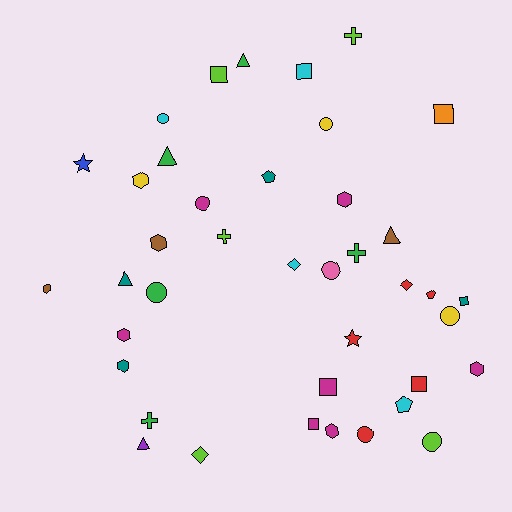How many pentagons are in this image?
There are 3 pentagons.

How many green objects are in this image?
There are 5 green objects.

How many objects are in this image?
There are 40 objects.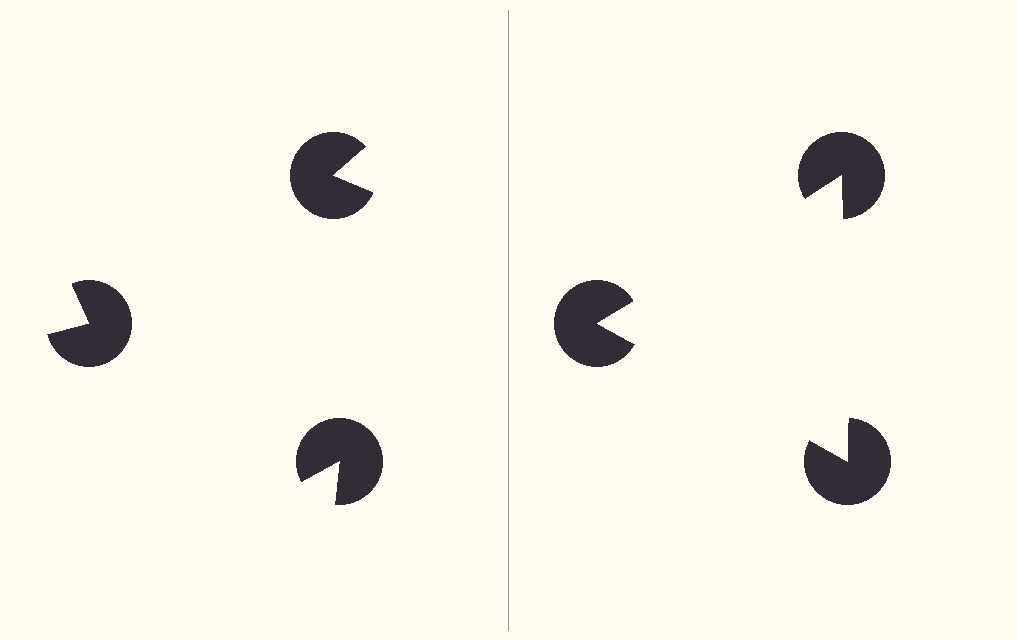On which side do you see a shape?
An illusory triangle appears on the right side. On the left side the wedge cuts are rotated, so no coherent shape forms.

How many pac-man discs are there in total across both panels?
6 — 3 on each side.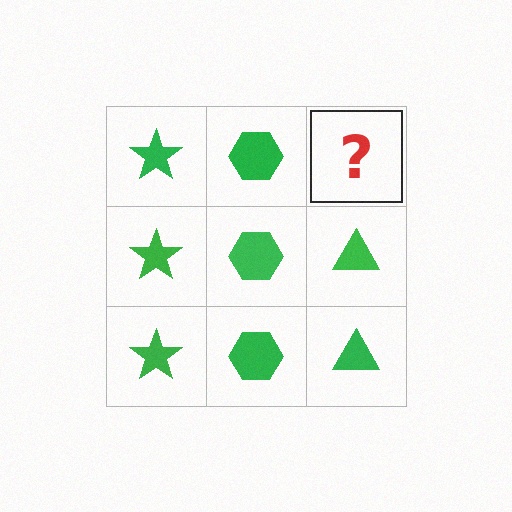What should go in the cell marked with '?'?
The missing cell should contain a green triangle.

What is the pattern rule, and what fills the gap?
The rule is that each column has a consistent shape. The gap should be filled with a green triangle.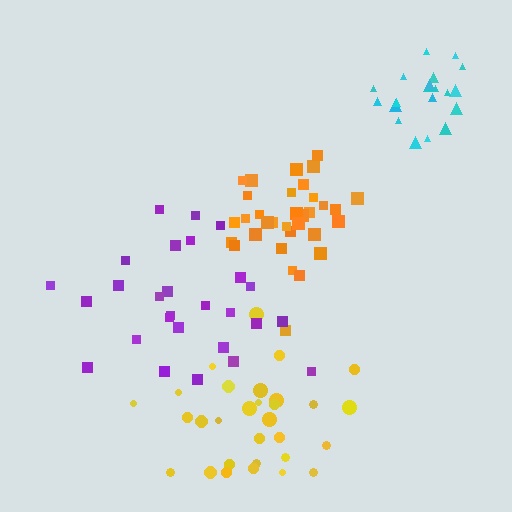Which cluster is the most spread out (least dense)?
Purple.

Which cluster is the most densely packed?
Cyan.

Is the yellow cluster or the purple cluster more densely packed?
Yellow.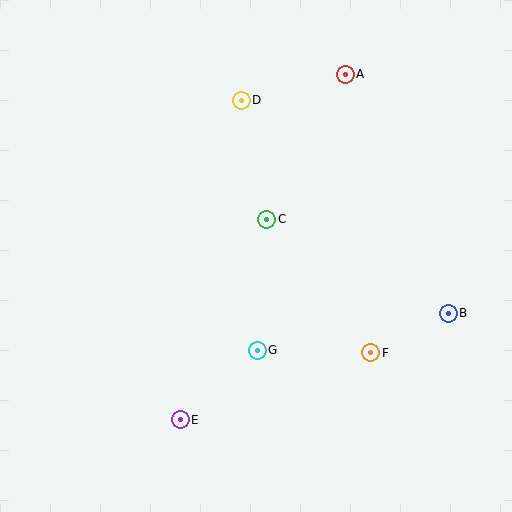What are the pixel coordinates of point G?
Point G is at (257, 350).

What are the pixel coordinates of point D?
Point D is at (241, 100).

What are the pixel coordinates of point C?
Point C is at (267, 219).